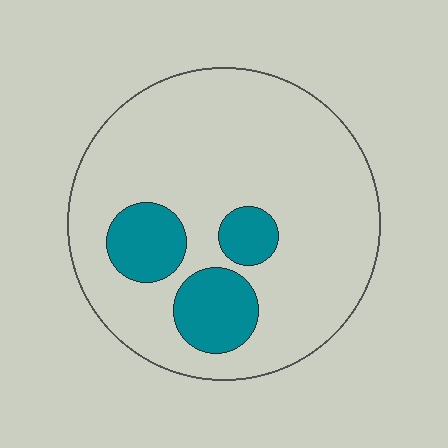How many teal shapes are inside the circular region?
3.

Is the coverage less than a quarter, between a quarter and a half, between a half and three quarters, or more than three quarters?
Less than a quarter.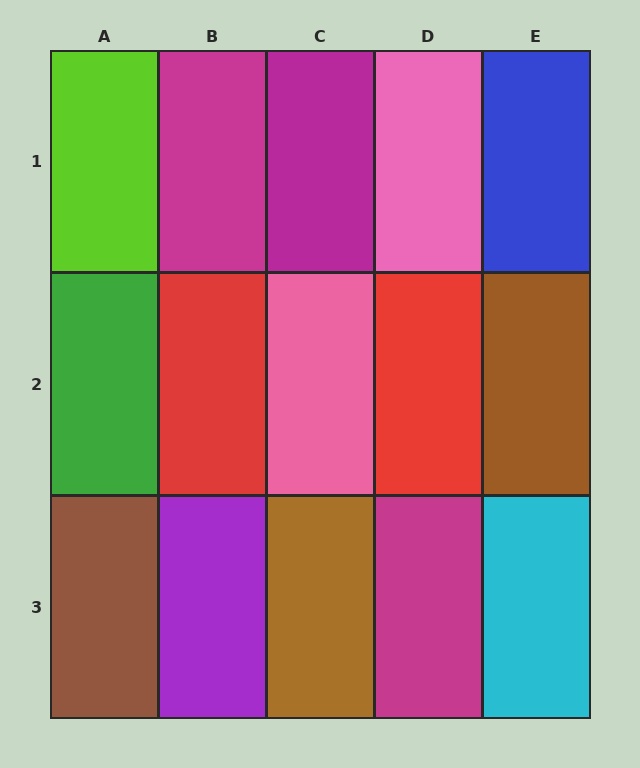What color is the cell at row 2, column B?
Red.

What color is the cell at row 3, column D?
Magenta.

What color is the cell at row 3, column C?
Brown.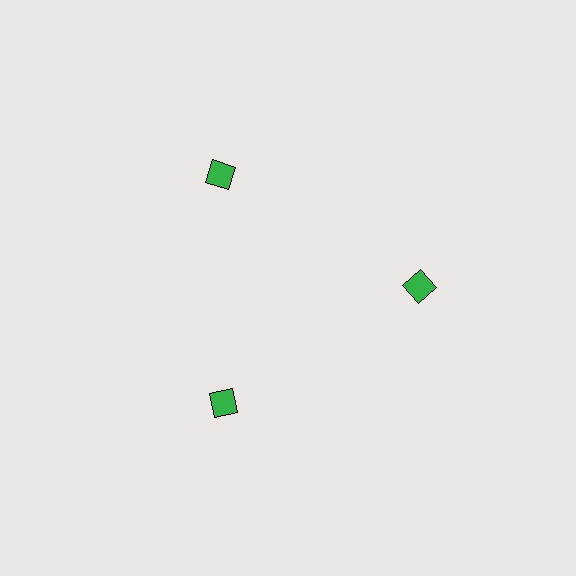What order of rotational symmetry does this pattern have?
This pattern has 3-fold rotational symmetry.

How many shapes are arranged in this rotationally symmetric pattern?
There are 3 shapes, arranged in 3 groups of 1.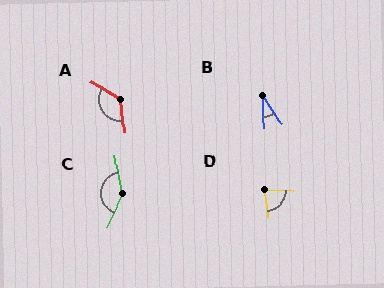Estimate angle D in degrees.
Approximately 82 degrees.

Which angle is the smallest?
B, at approximately 33 degrees.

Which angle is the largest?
C, at approximately 145 degrees.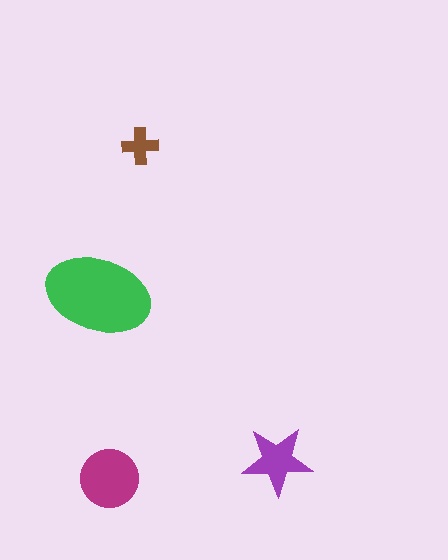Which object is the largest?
The green ellipse.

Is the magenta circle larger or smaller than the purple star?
Larger.